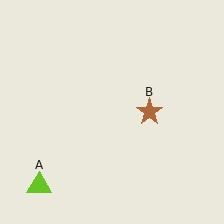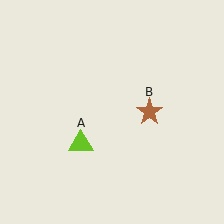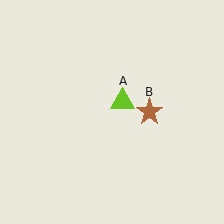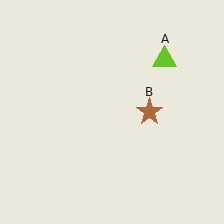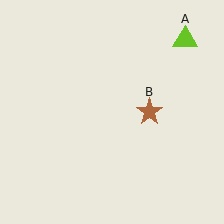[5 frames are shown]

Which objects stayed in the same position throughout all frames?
Brown star (object B) remained stationary.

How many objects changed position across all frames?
1 object changed position: lime triangle (object A).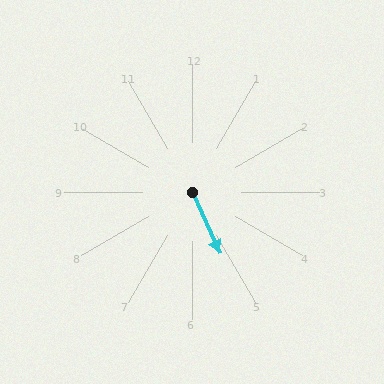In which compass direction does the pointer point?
Southeast.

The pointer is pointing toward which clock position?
Roughly 5 o'clock.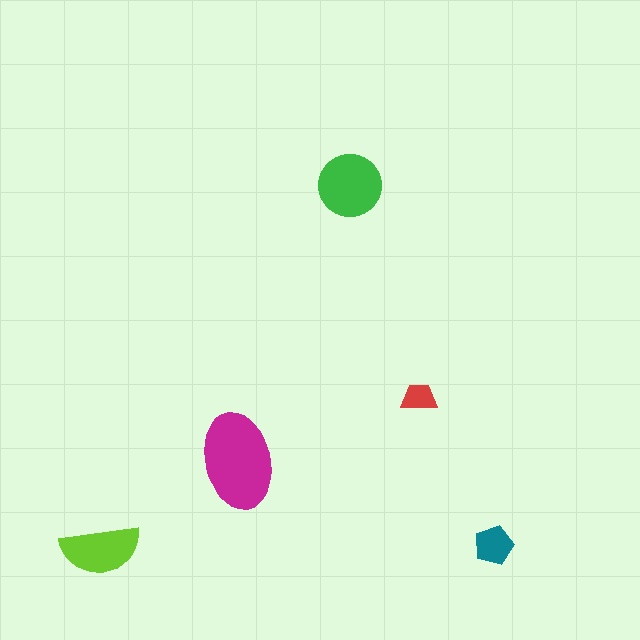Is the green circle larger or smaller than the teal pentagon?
Larger.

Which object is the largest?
The magenta ellipse.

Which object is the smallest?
The red trapezoid.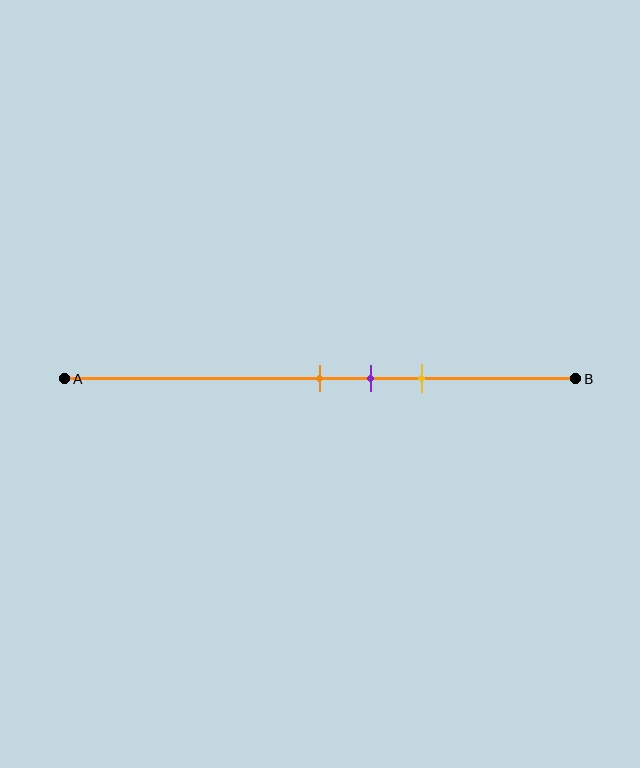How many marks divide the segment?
There are 3 marks dividing the segment.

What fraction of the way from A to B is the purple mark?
The purple mark is approximately 60% (0.6) of the way from A to B.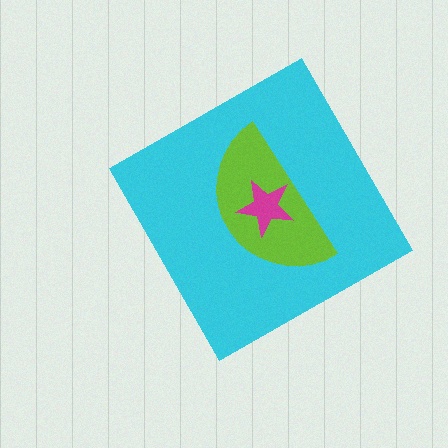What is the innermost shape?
The magenta star.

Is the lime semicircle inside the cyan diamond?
Yes.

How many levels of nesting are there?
3.